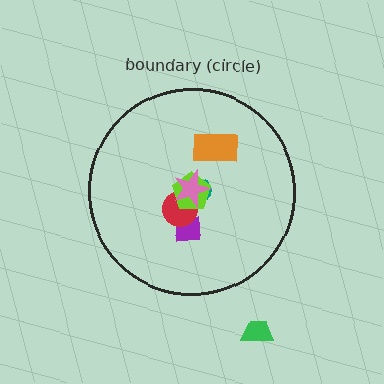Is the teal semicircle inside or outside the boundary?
Inside.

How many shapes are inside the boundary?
6 inside, 1 outside.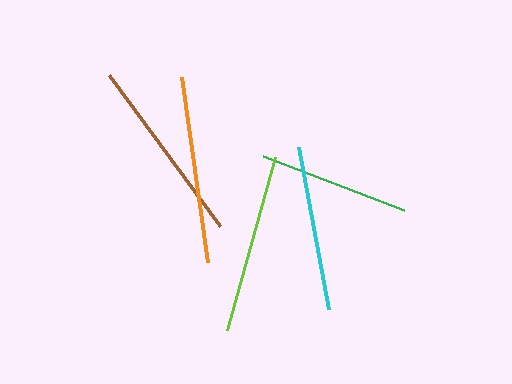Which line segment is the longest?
The brown line is the longest at approximately 187 pixels.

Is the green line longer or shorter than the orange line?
The orange line is longer than the green line.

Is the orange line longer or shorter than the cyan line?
The orange line is longer than the cyan line.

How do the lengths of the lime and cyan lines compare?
The lime and cyan lines are approximately the same length.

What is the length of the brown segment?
The brown segment is approximately 187 pixels long.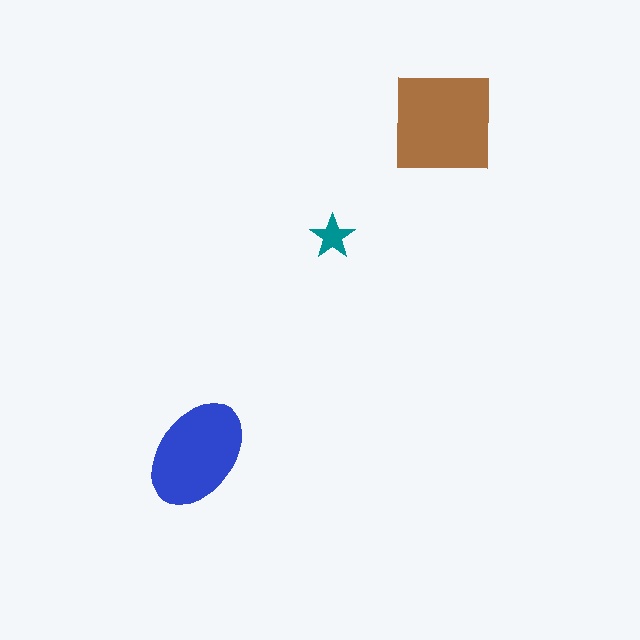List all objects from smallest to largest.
The teal star, the blue ellipse, the brown square.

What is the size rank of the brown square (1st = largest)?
1st.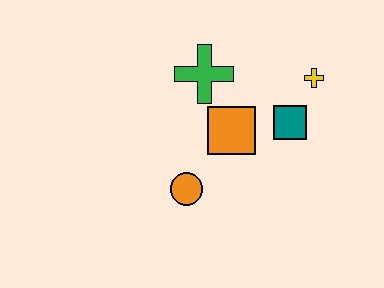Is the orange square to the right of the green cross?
Yes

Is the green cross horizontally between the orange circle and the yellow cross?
Yes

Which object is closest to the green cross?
The orange square is closest to the green cross.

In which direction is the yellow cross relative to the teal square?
The yellow cross is above the teal square.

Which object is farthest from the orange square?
The yellow cross is farthest from the orange square.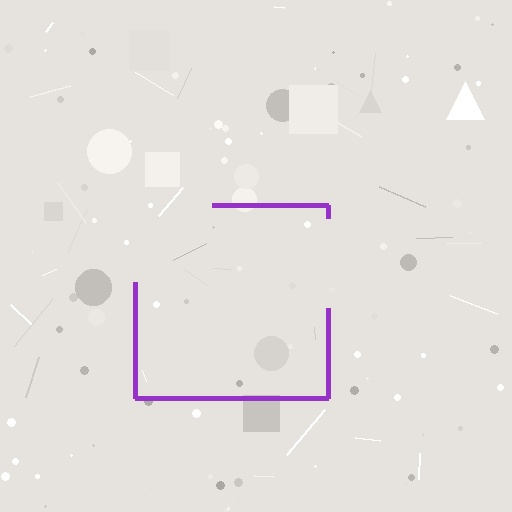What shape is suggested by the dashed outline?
The dashed outline suggests a square.